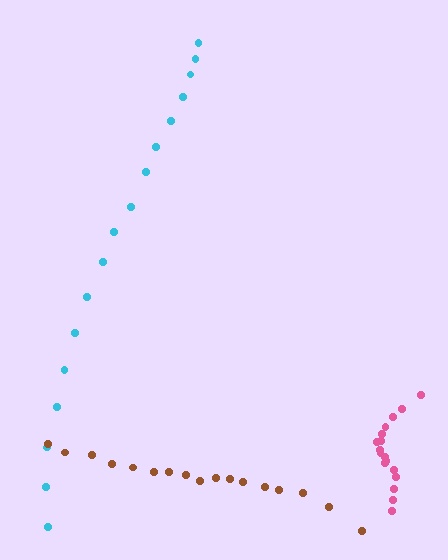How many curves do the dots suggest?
There are 3 distinct paths.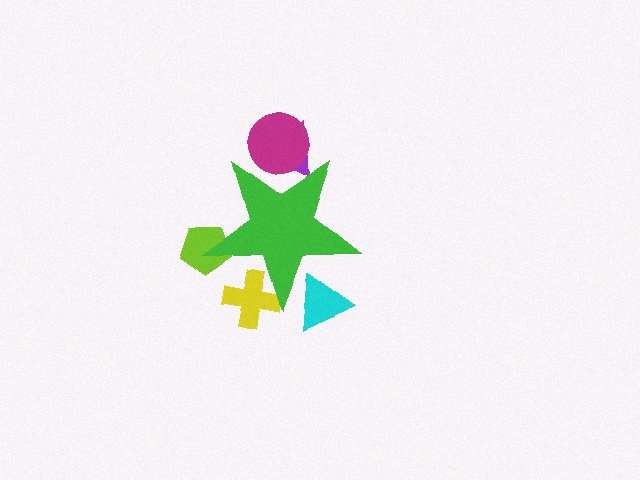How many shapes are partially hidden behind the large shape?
5 shapes are partially hidden.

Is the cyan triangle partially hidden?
Yes, the cyan triangle is partially hidden behind the green star.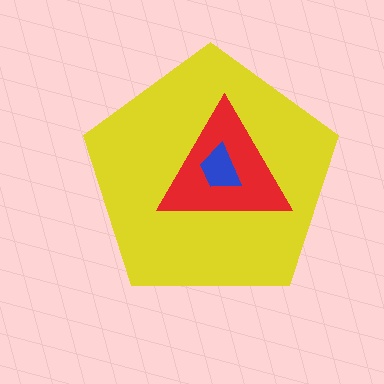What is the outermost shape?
The yellow pentagon.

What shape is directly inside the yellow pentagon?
The red triangle.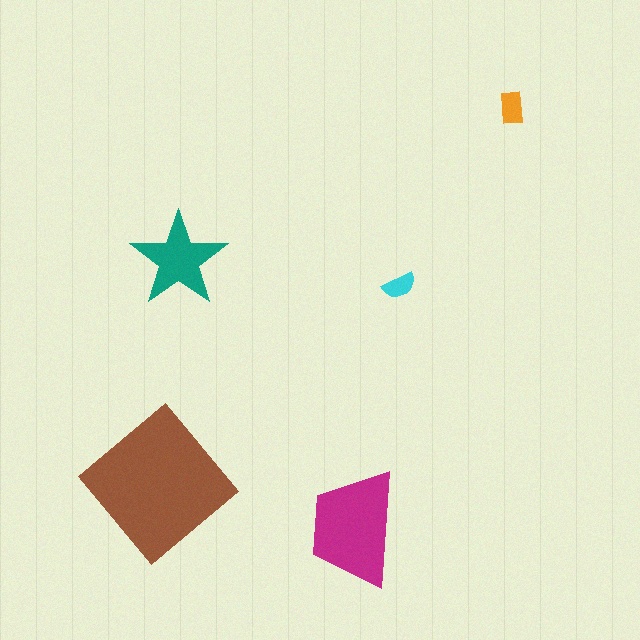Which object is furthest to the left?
The brown diamond is leftmost.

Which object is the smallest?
The cyan semicircle.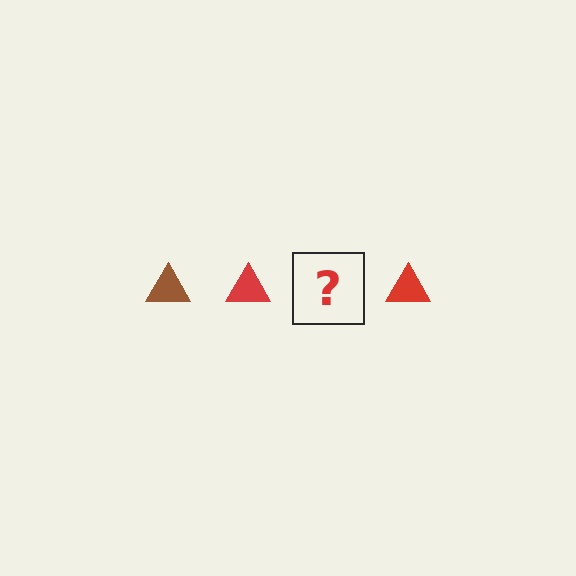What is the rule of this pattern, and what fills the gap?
The rule is that the pattern cycles through brown, red triangles. The gap should be filled with a brown triangle.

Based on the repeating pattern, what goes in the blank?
The blank should be a brown triangle.